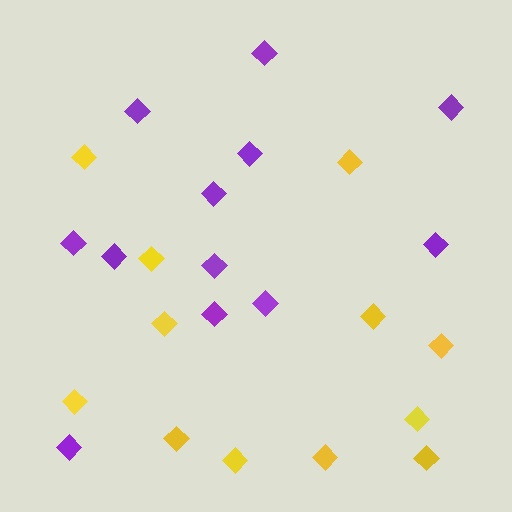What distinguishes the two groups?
There are 2 groups: one group of purple diamonds (12) and one group of yellow diamonds (12).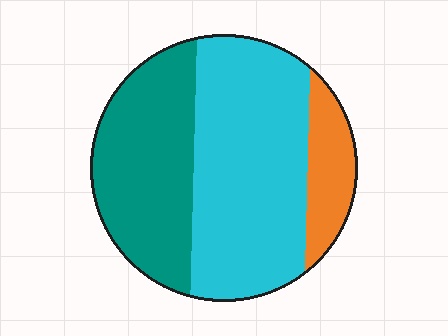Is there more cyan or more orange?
Cyan.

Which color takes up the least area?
Orange, at roughly 15%.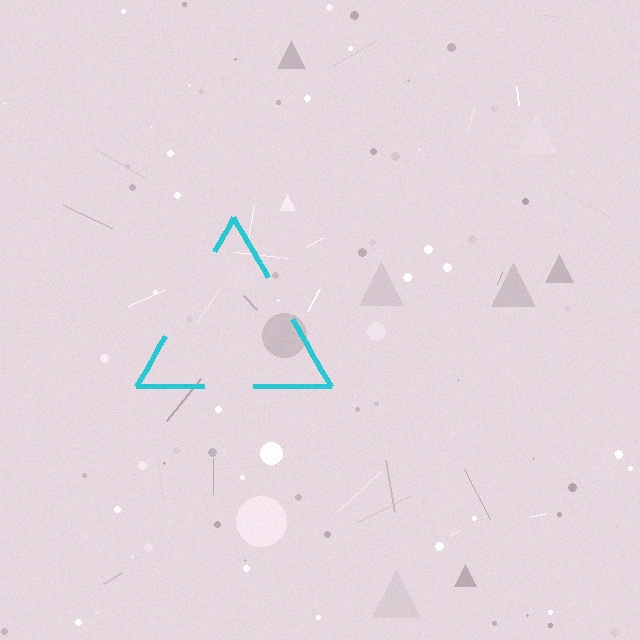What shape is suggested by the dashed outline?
The dashed outline suggests a triangle.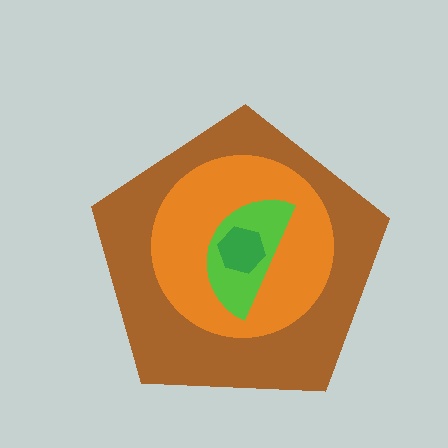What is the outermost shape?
The brown pentagon.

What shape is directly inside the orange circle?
The lime semicircle.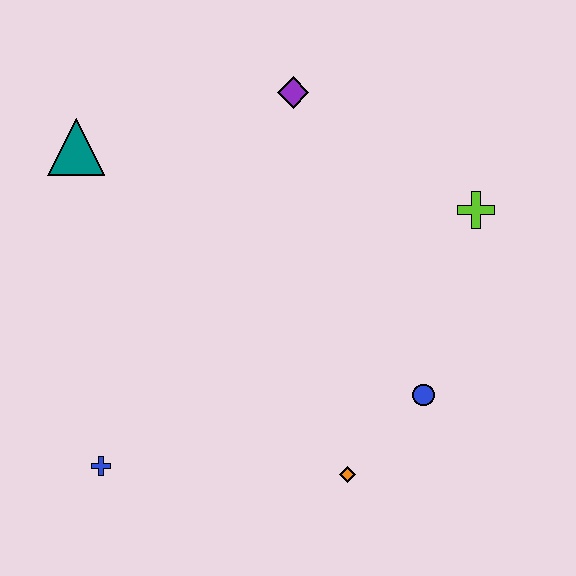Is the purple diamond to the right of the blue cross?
Yes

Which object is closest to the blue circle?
The orange diamond is closest to the blue circle.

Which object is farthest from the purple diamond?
The blue cross is farthest from the purple diamond.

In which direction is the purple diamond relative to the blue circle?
The purple diamond is above the blue circle.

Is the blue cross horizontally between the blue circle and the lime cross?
No